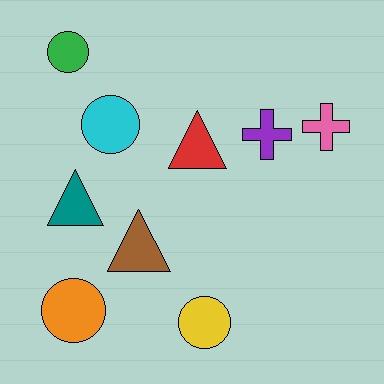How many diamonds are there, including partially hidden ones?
There are no diamonds.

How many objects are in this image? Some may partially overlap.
There are 9 objects.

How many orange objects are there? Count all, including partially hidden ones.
There is 1 orange object.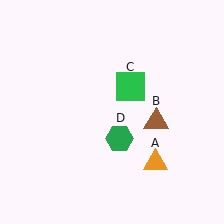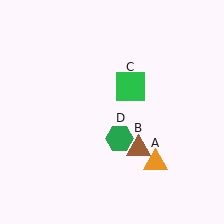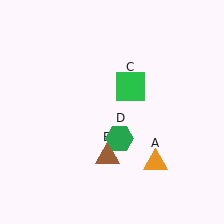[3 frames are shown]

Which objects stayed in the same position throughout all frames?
Orange triangle (object A) and green square (object C) and green hexagon (object D) remained stationary.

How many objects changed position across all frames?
1 object changed position: brown triangle (object B).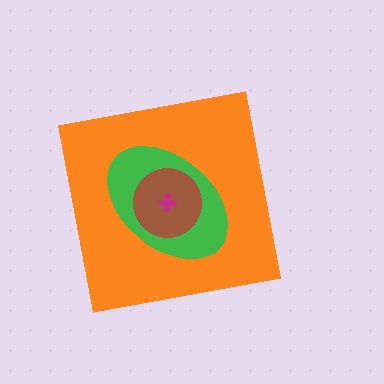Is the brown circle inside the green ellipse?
Yes.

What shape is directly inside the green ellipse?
The brown circle.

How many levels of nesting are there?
4.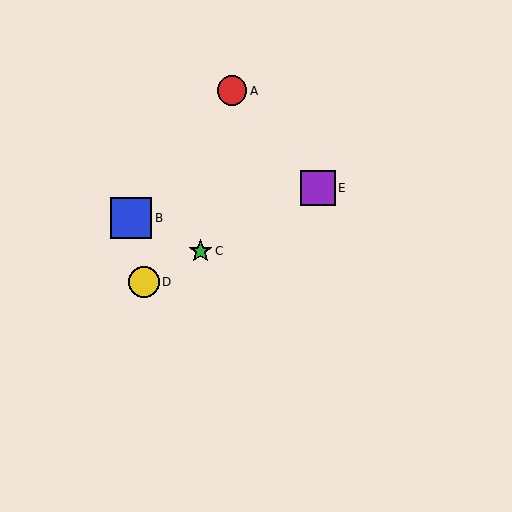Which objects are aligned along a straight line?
Objects C, D, E are aligned along a straight line.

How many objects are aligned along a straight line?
3 objects (C, D, E) are aligned along a straight line.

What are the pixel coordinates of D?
Object D is at (144, 282).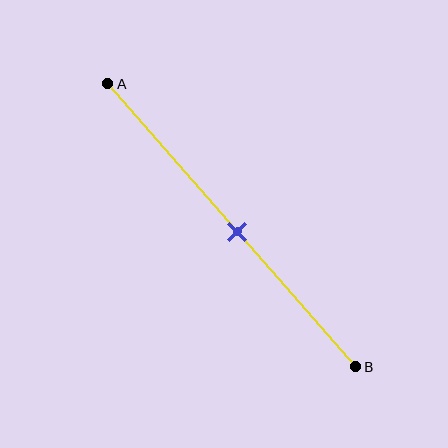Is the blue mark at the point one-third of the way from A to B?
No, the mark is at about 50% from A, not at the 33% one-third point.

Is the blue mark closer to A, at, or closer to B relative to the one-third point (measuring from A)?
The blue mark is closer to point B than the one-third point of segment AB.